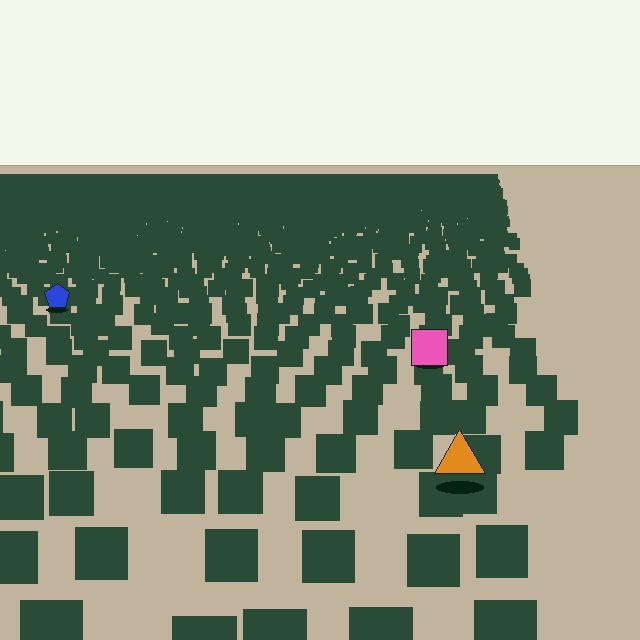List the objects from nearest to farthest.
From nearest to farthest: the orange triangle, the pink square, the blue pentagon.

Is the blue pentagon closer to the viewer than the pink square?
No. The pink square is closer — you can tell from the texture gradient: the ground texture is coarser near it.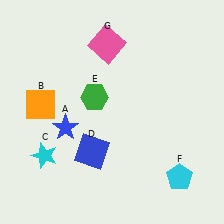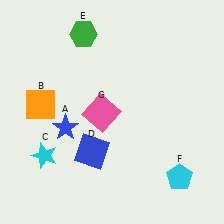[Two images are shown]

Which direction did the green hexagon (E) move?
The green hexagon (E) moved up.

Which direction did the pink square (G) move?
The pink square (G) moved down.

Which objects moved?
The objects that moved are: the green hexagon (E), the pink square (G).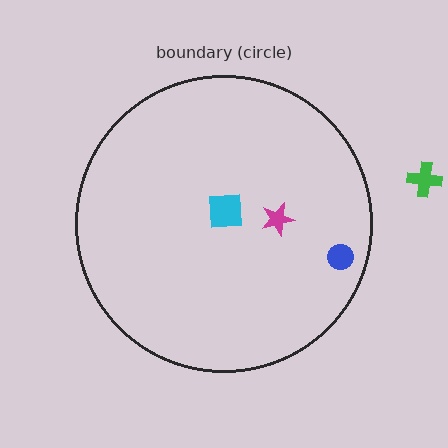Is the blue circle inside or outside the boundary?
Inside.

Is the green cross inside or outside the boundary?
Outside.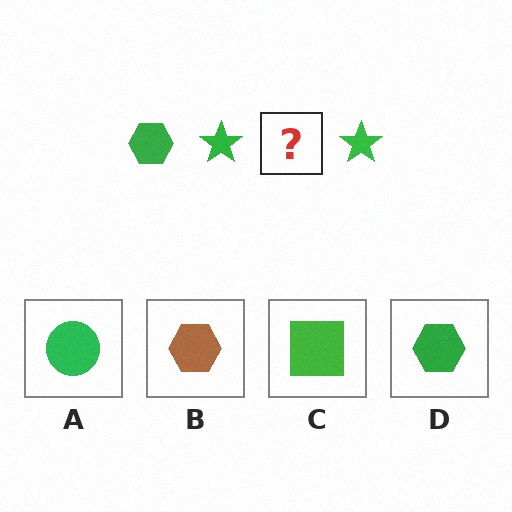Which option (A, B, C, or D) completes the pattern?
D.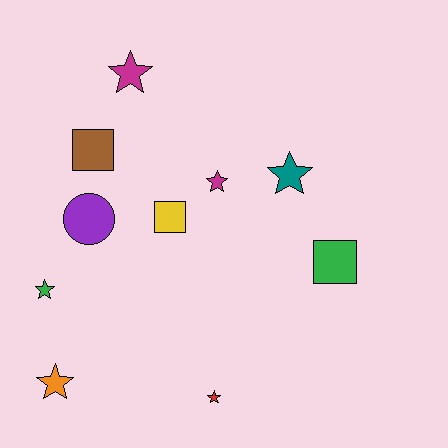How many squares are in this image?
There are 3 squares.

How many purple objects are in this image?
There is 1 purple object.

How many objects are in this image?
There are 10 objects.